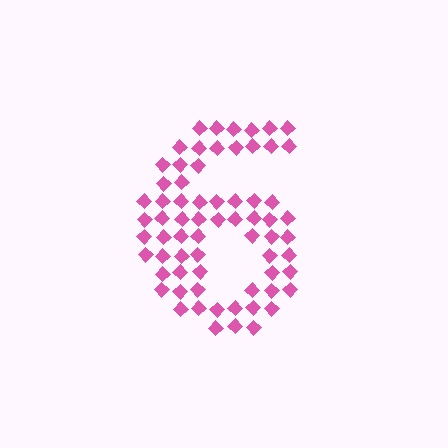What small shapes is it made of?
It is made of small diamonds.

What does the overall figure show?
The overall figure shows the digit 6.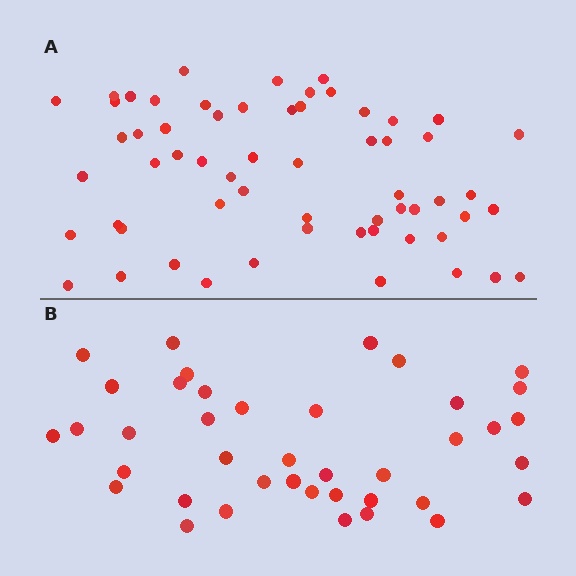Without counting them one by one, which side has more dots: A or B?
Region A (the top region) has more dots.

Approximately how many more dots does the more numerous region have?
Region A has approximately 20 more dots than region B.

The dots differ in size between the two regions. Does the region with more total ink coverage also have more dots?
No. Region B has more total ink coverage because its dots are larger, but region A actually contains more individual dots. Total area can be misleading — the number of items is what matters here.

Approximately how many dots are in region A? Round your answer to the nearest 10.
About 60 dots.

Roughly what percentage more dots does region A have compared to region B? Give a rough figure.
About 50% more.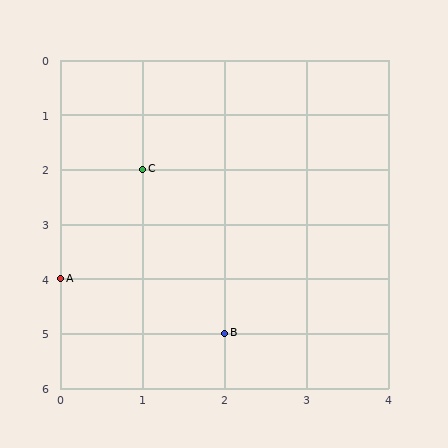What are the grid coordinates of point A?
Point A is at grid coordinates (0, 4).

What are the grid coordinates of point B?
Point B is at grid coordinates (2, 5).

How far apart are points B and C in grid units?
Points B and C are 1 column and 3 rows apart (about 3.2 grid units diagonally).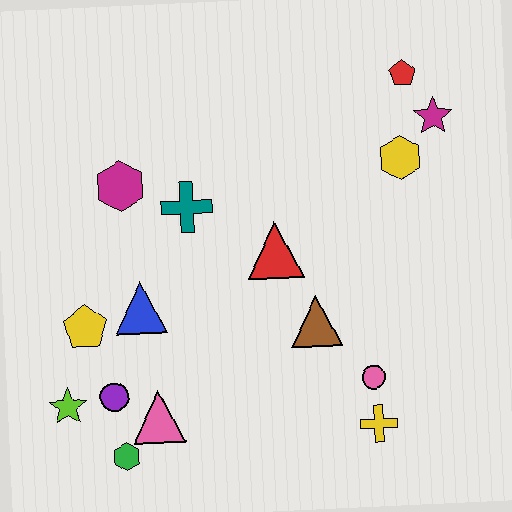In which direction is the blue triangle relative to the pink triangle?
The blue triangle is above the pink triangle.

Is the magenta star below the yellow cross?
No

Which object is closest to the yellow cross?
The pink circle is closest to the yellow cross.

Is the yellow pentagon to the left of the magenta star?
Yes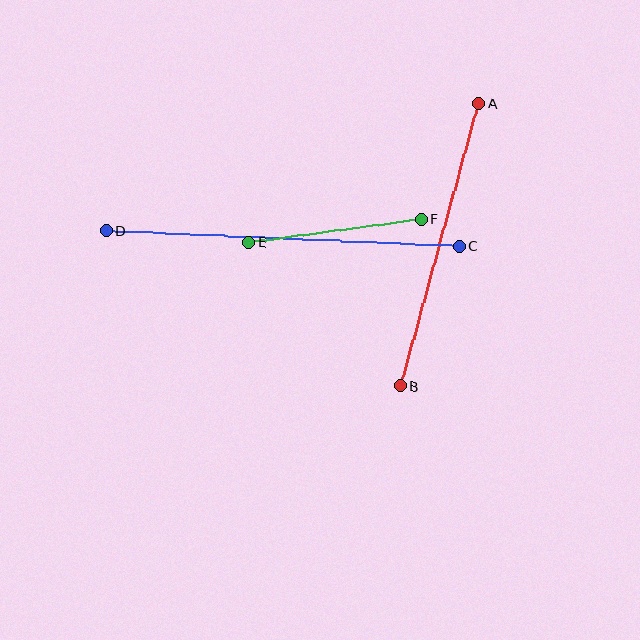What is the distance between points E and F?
The distance is approximately 174 pixels.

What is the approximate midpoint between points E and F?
The midpoint is at approximately (335, 231) pixels.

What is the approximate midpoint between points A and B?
The midpoint is at approximately (439, 245) pixels.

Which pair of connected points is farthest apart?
Points C and D are farthest apart.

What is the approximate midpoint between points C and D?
The midpoint is at approximately (283, 238) pixels.